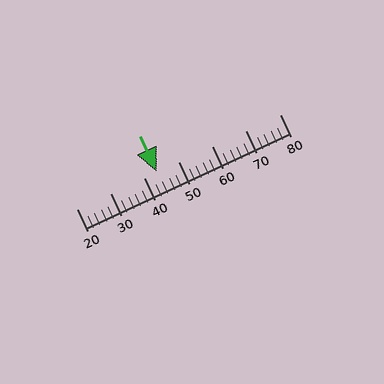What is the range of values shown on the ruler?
The ruler shows values from 20 to 80.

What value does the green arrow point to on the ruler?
The green arrow points to approximately 44.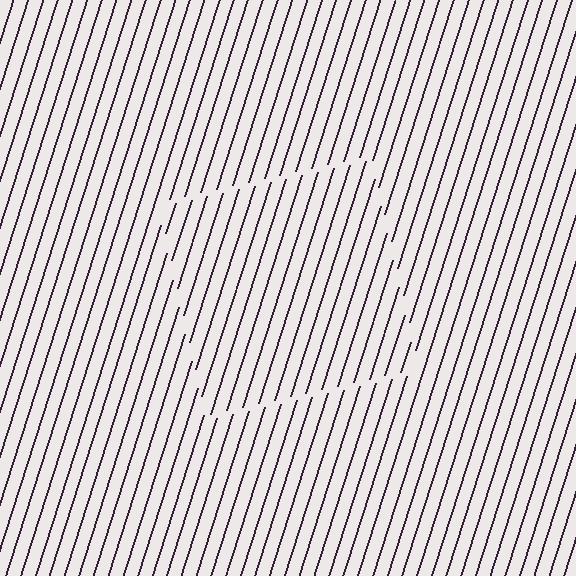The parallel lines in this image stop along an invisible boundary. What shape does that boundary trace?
An illusory square. The interior of the shape contains the same grating, shifted by half a period — the contour is defined by the phase discontinuity where line-ends from the inner and outer gratings abut.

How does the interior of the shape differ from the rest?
The interior of the shape contains the same grating, shifted by half a period — the contour is defined by the phase discontinuity where line-ends from the inner and outer gratings abut.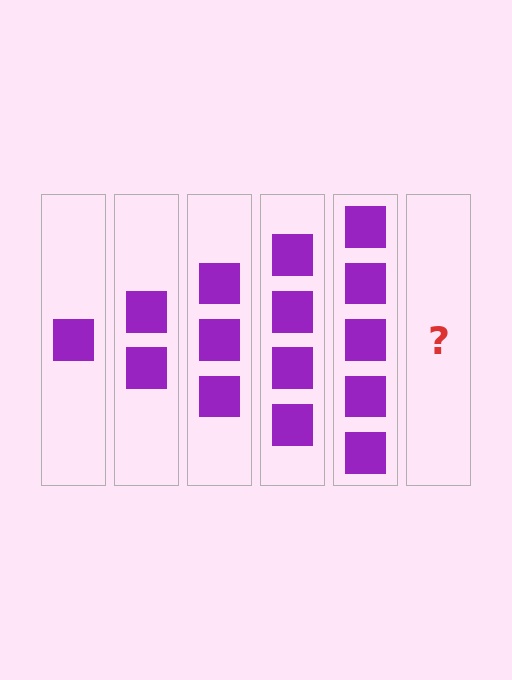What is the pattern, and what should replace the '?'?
The pattern is that each step adds one more square. The '?' should be 6 squares.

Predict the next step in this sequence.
The next step is 6 squares.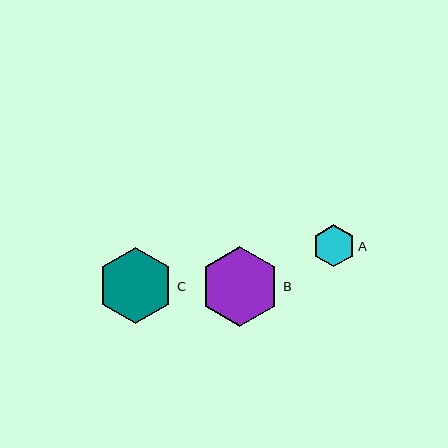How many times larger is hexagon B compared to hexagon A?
Hexagon B is approximately 1.9 times the size of hexagon A.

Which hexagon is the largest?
Hexagon B is the largest with a size of approximately 80 pixels.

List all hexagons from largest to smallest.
From largest to smallest: B, C, A.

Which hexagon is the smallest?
Hexagon A is the smallest with a size of approximately 42 pixels.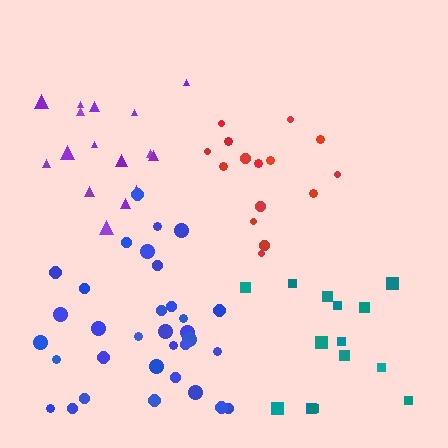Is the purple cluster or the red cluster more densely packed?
Red.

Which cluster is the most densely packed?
Blue.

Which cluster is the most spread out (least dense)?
Teal.